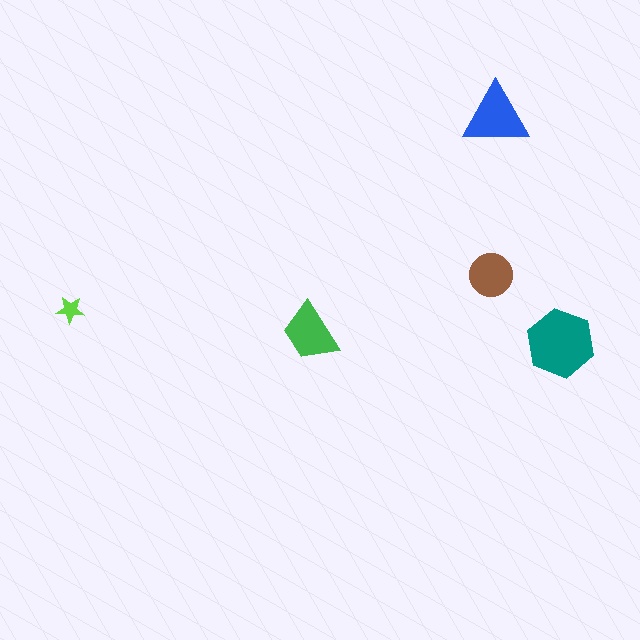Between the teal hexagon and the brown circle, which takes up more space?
The teal hexagon.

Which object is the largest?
The teal hexagon.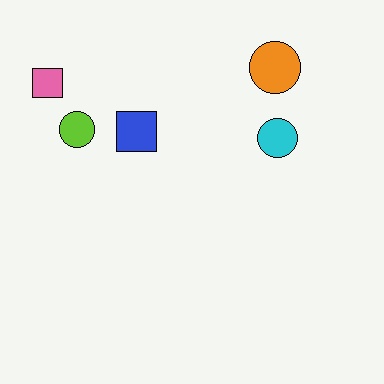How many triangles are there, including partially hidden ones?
There are no triangles.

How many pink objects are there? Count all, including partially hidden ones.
There is 1 pink object.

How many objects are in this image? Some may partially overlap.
There are 5 objects.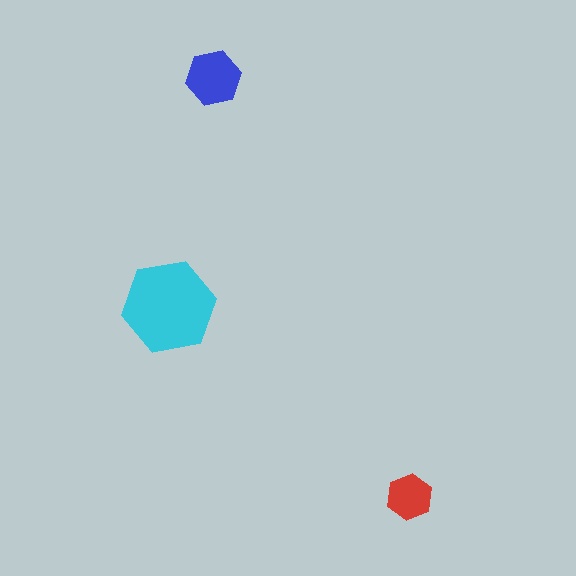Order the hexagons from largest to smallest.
the cyan one, the blue one, the red one.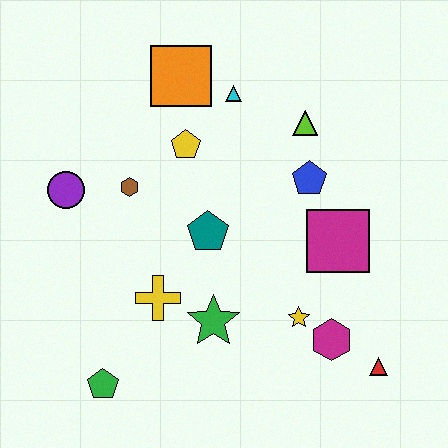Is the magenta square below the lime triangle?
Yes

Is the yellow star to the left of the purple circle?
No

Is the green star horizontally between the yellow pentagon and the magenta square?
Yes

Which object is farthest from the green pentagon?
The lime triangle is farthest from the green pentagon.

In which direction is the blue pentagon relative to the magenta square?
The blue pentagon is above the magenta square.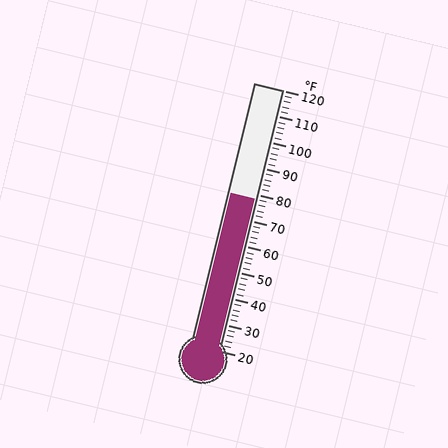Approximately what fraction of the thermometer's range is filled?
The thermometer is filled to approximately 60% of its range.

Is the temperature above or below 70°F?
The temperature is above 70°F.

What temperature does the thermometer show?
The thermometer shows approximately 78°F.